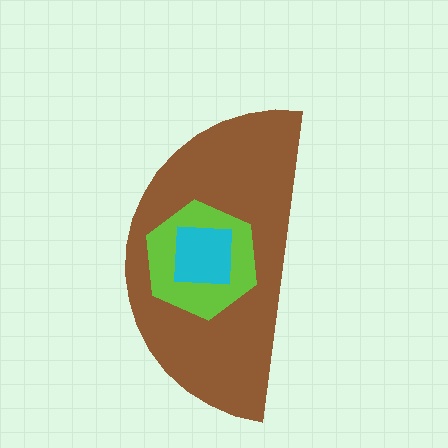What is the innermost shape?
The cyan square.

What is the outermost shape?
The brown semicircle.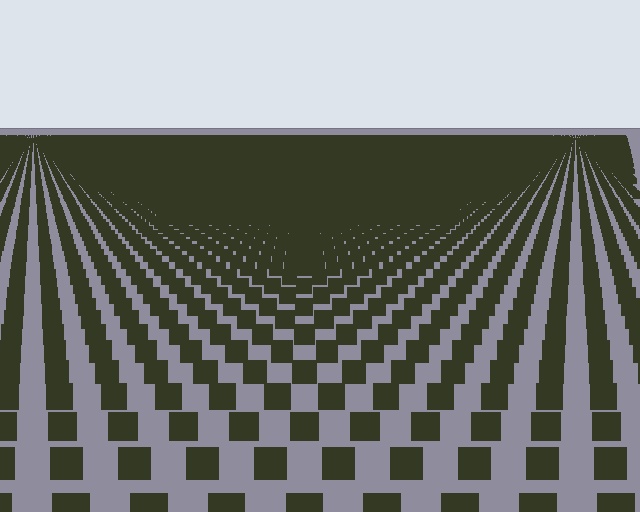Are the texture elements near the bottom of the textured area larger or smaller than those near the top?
Larger. Near the bottom, elements are closer to the viewer and appear at a bigger on-screen size.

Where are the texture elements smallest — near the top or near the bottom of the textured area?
Near the top.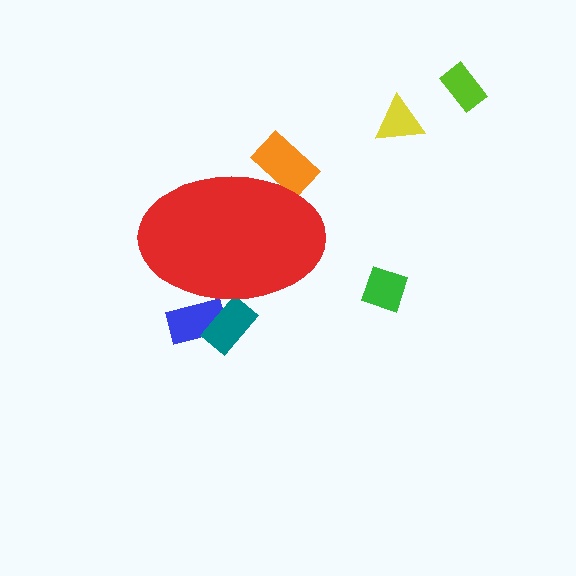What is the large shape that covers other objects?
A red ellipse.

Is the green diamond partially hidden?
No, the green diamond is fully visible.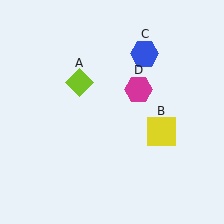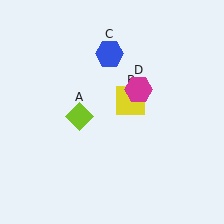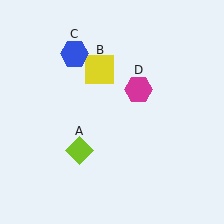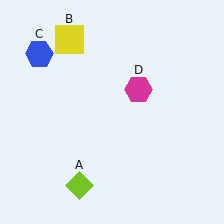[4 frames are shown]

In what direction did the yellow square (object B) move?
The yellow square (object B) moved up and to the left.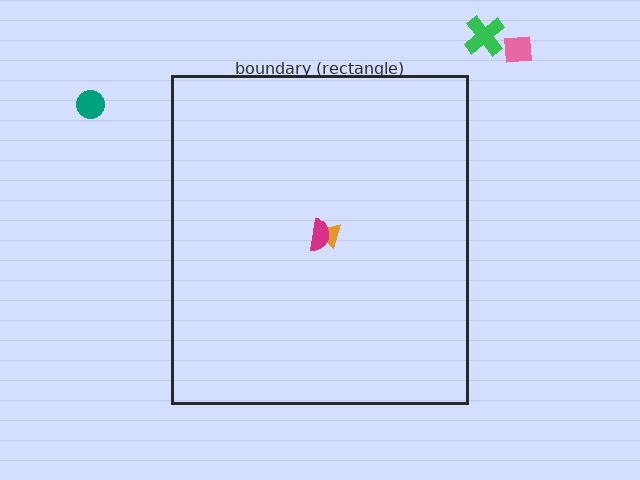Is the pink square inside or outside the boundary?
Outside.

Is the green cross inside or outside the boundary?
Outside.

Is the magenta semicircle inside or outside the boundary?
Inside.